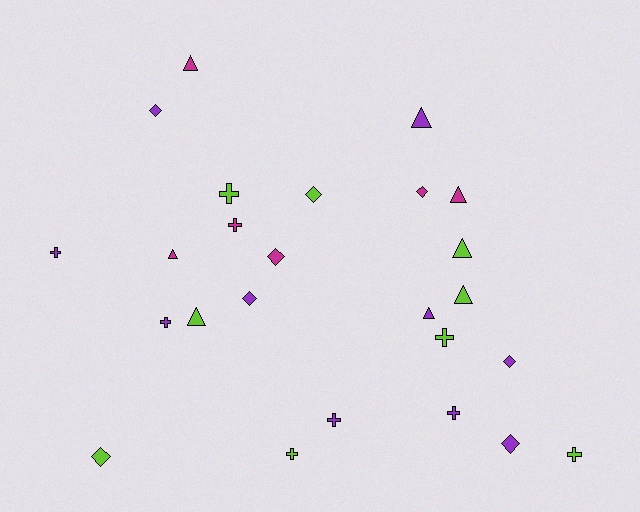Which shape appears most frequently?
Cross, with 9 objects.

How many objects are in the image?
There are 25 objects.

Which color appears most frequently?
Purple, with 10 objects.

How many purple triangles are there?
There are 2 purple triangles.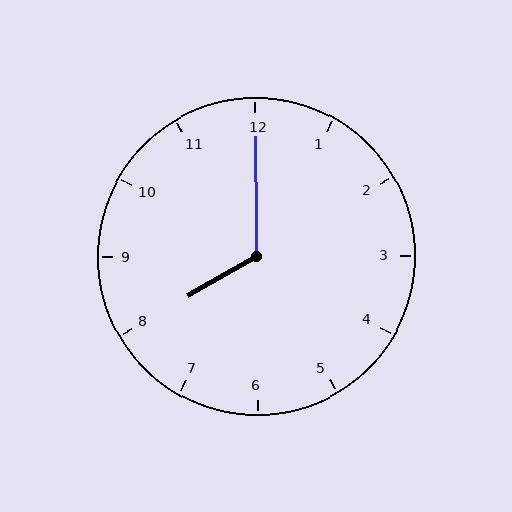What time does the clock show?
8:00.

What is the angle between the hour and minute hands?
Approximately 120 degrees.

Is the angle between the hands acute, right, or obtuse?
It is obtuse.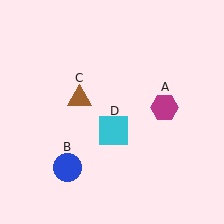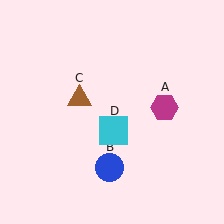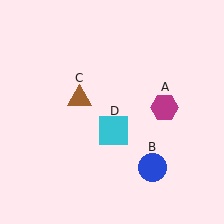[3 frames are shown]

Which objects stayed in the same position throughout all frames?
Magenta hexagon (object A) and brown triangle (object C) and cyan square (object D) remained stationary.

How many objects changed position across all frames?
1 object changed position: blue circle (object B).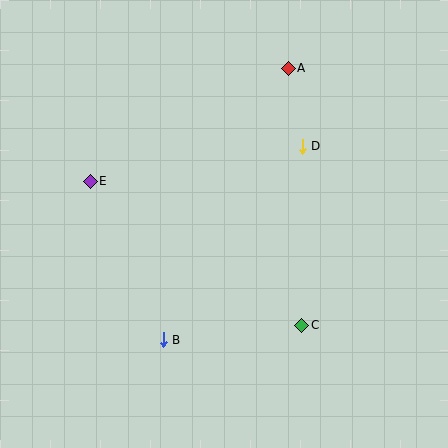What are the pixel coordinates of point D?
Point D is at (302, 146).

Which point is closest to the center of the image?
Point D at (302, 146) is closest to the center.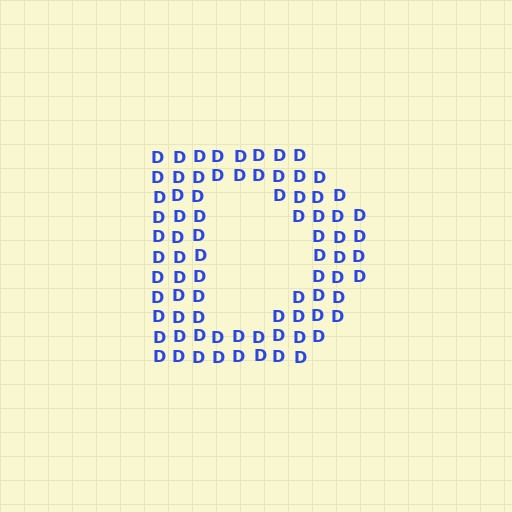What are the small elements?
The small elements are letter D's.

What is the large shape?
The large shape is the letter D.